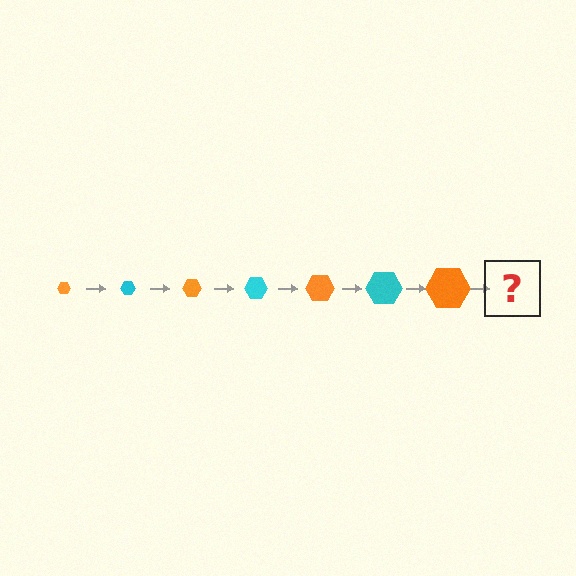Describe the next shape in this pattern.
It should be a cyan hexagon, larger than the previous one.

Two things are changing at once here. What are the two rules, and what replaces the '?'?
The two rules are that the hexagon grows larger each step and the color cycles through orange and cyan. The '?' should be a cyan hexagon, larger than the previous one.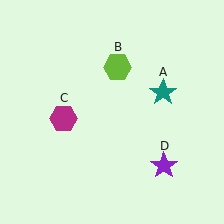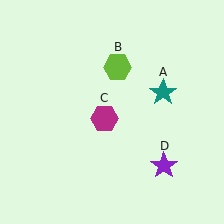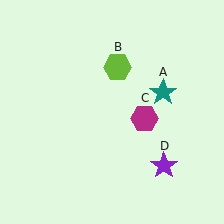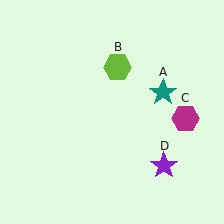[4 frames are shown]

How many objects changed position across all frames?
1 object changed position: magenta hexagon (object C).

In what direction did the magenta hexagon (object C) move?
The magenta hexagon (object C) moved right.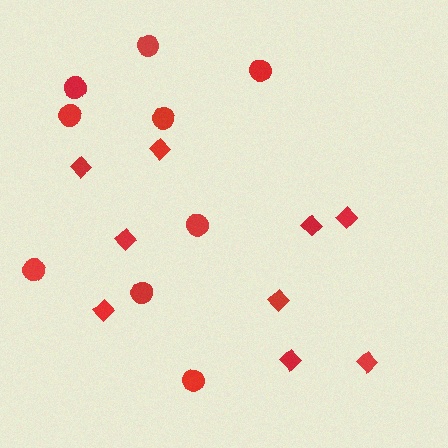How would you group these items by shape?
There are 2 groups: one group of circles (9) and one group of diamonds (9).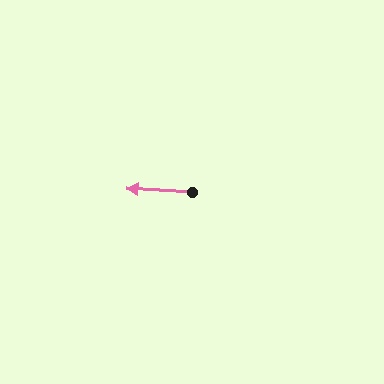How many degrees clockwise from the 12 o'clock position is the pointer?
Approximately 273 degrees.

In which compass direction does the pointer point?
West.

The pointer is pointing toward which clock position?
Roughly 9 o'clock.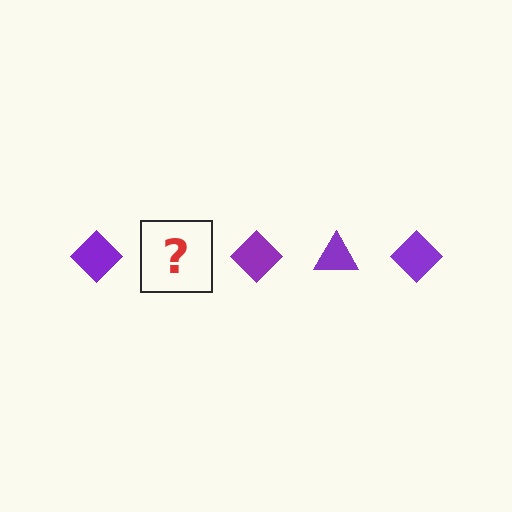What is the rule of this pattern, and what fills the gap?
The rule is that the pattern cycles through diamond, triangle shapes in purple. The gap should be filled with a purple triangle.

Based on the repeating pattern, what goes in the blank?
The blank should be a purple triangle.